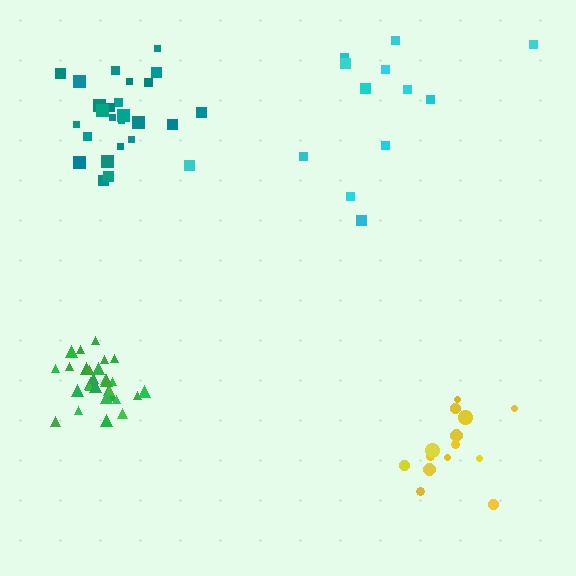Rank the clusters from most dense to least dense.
green, teal, yellow, cyan.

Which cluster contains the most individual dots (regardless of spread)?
Green (29).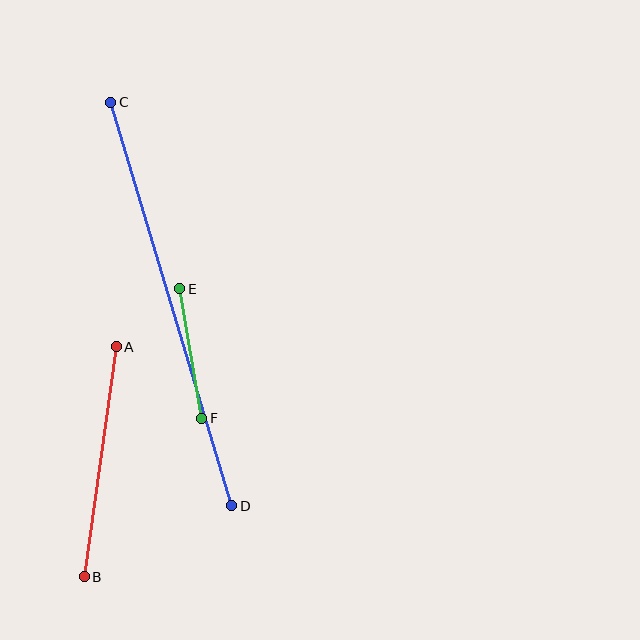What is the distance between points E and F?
The distance is approximately 131 pixels.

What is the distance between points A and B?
The distance is approximately 232 pixels.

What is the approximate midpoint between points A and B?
The midpoint is at approximately (100, 462) pixels.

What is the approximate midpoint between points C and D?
The midpoint is at approximately (171, 304) pixels.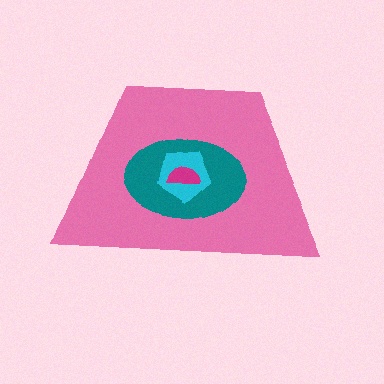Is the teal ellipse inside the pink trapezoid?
Yes.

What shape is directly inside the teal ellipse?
The cyan pentagon.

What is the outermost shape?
The pink trapezoid.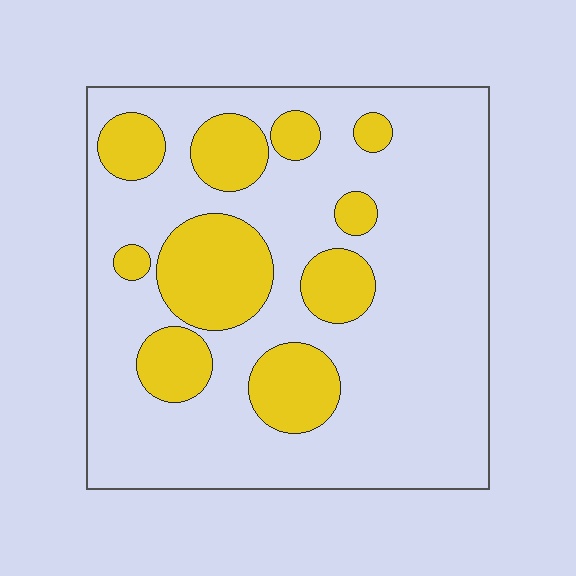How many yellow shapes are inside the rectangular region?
10.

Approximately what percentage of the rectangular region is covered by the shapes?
Approximately 25%.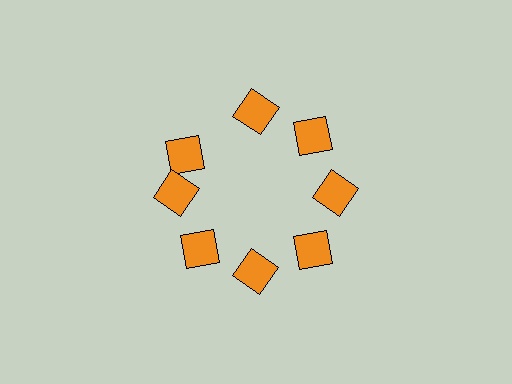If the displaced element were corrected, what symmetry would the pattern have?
It would have 8-fold rotational symmetry — the pattern would map onto itself every 45 degrees.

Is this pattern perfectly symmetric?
No. The 8 orange squares are arranged in a ring, but one element near the 10 o'clock position is rotated out of alignment along the ring, breaking the 8-fold rotational symmetry.